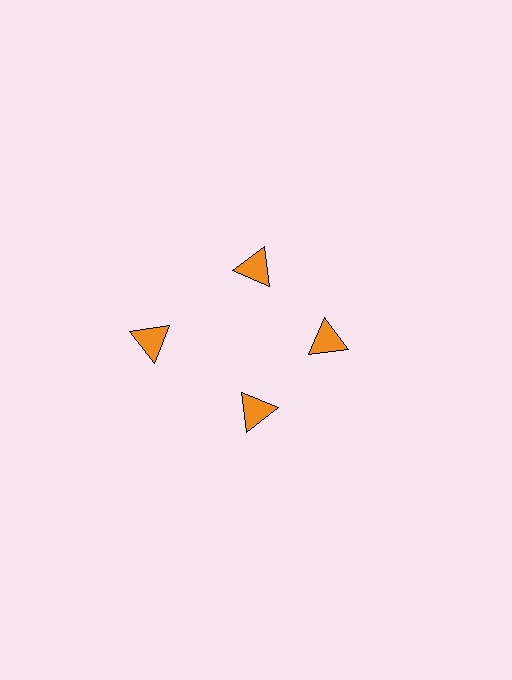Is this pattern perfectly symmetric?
No. The 4 orange triangles are arranged in a ring, but one element near the 9 o'clock position is pushed outward from the center, breaking the 4-fold rotational symmetry.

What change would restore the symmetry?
The symmetry would be restored by moving it inward, back onto the ring so that all 4 triangles sit at equal angles and equal distance from the center.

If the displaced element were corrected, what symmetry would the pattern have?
It would have 4-fold rotational symmetry — the pattern would map onto itself every 90 degrees.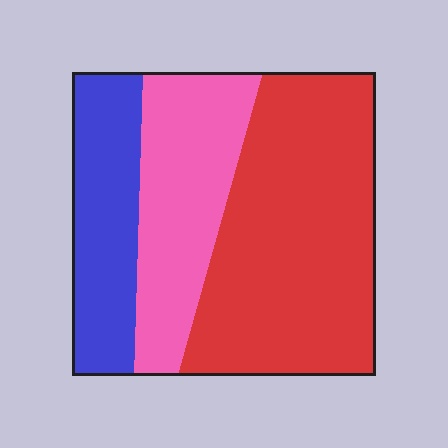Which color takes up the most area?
Red, at roughly 50%.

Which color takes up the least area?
Blue, at roughly 20%.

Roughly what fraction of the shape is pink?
Pink takes up about one quarter (1/4) of the shape.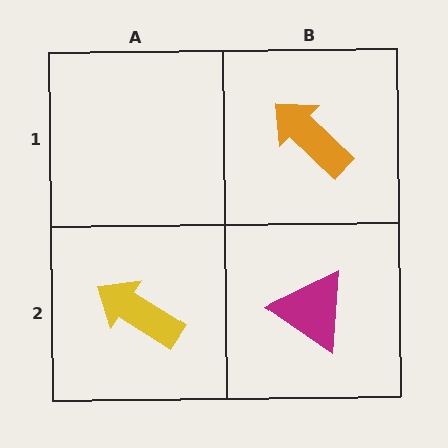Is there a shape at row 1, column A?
No, that cell is empty.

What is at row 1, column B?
An orange arrow.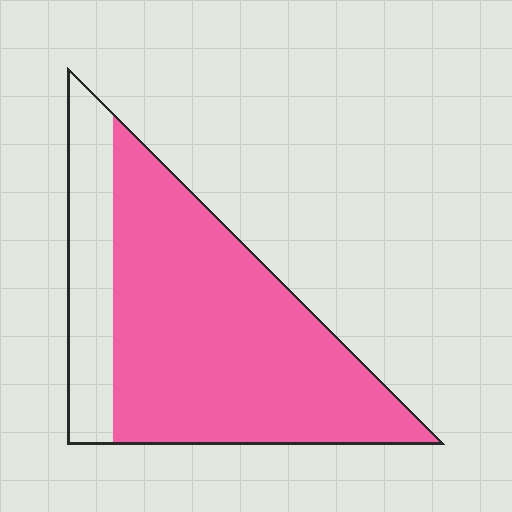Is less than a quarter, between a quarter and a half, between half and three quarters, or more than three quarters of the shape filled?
More than three quarters.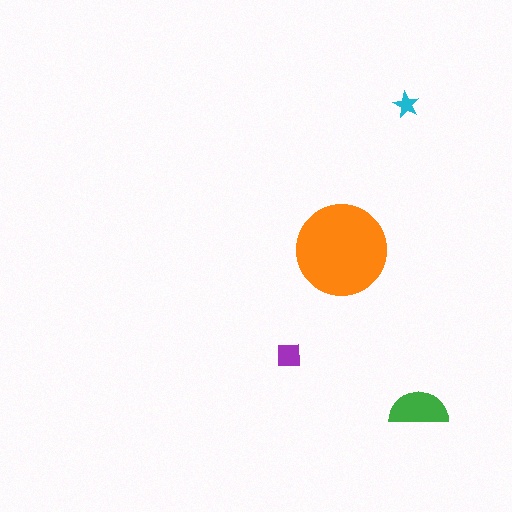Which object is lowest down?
The green semicircle is bottommost.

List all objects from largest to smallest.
The orange circle, the green semicircle, the purple square, the cyan star.